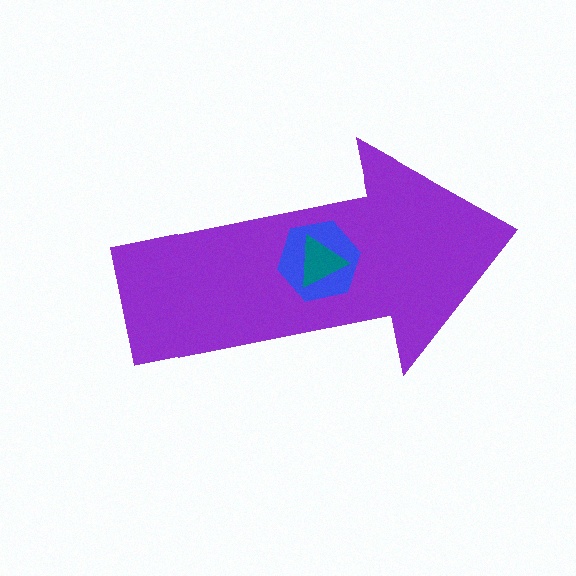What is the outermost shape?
The purple arrow.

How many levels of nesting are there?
3.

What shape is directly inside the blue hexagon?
The teal triangle.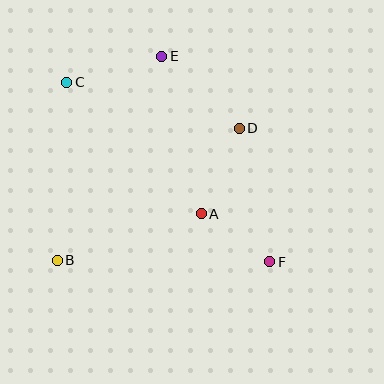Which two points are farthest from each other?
Points C and F are farthest from each other.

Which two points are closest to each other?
Points A and F are closest to each other.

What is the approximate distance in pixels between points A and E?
The distance between A and E is approximately 162 pixels.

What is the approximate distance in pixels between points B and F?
The distance between B and F is approximately 213 pixels.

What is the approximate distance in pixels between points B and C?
The distance between B and C is approximately 178 pixels.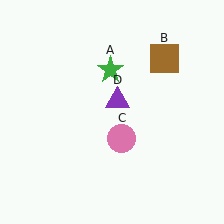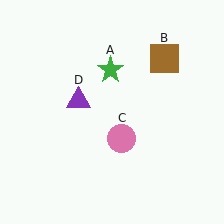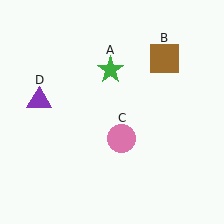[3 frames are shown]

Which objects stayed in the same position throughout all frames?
Green star (object A) and brown square (object B) and pink circle (object C) remained stationary.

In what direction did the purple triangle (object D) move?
The purple triangle (object D) moved left.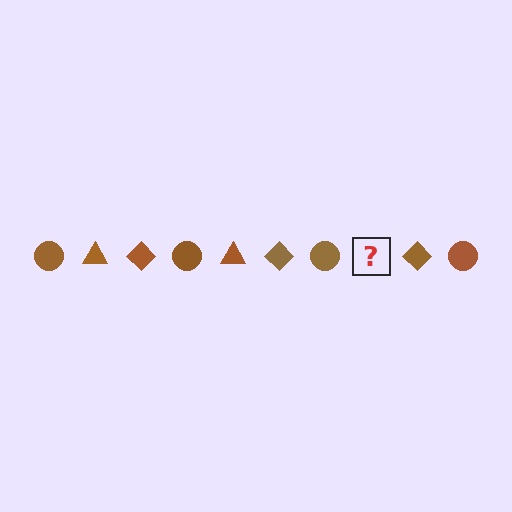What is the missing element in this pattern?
The missing element is a brown triangle.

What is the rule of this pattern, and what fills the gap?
The rule is that the pattern cycles through circle, triangle, diamond shapes in brown. The gap should be filled with a brown triangle.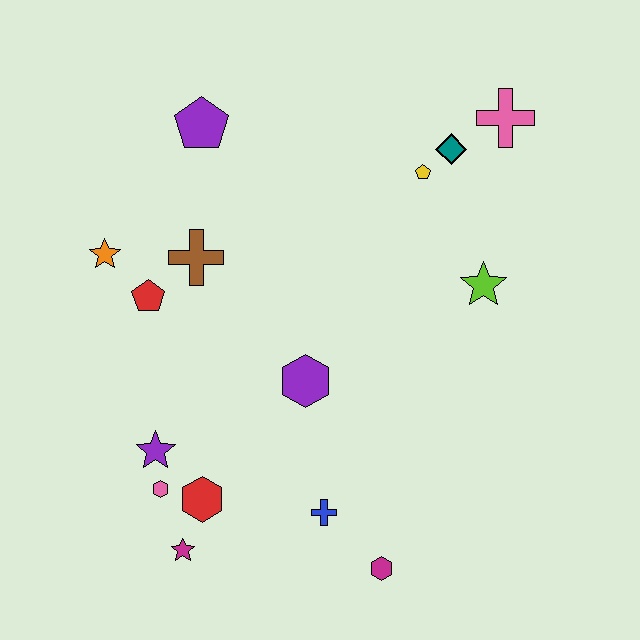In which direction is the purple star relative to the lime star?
The purple star is to the left of the lime star.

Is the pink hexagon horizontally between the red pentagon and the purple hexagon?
Yes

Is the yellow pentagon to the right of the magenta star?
Yes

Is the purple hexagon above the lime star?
No